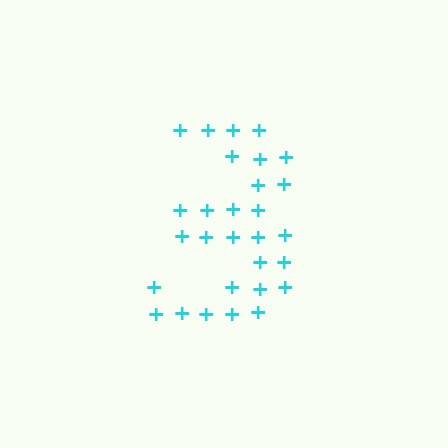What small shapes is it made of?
It is made of small plus signs.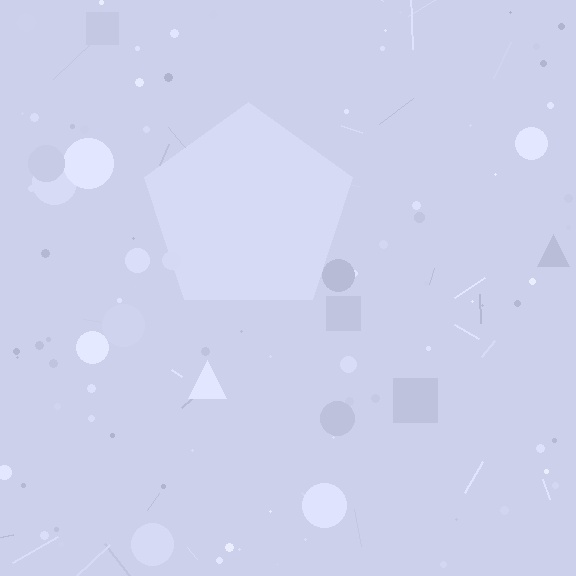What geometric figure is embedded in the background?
A pentagon is embedded in the background.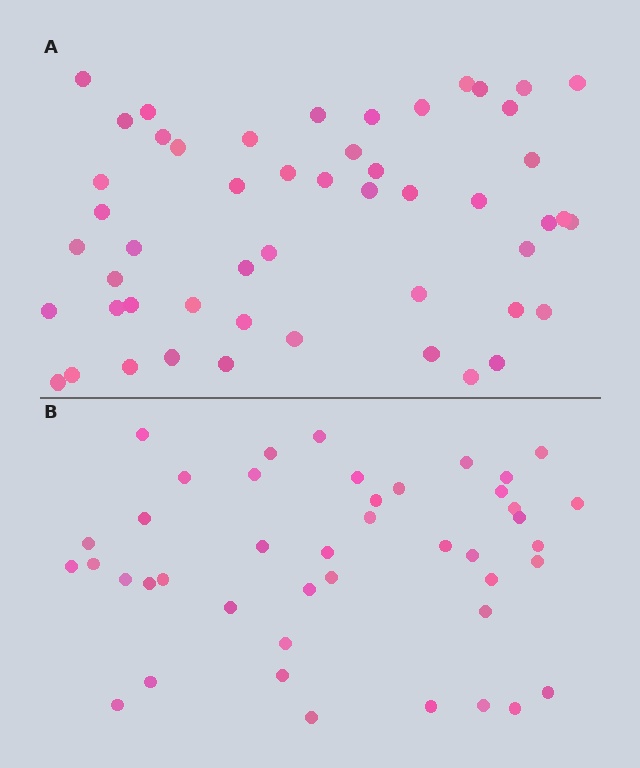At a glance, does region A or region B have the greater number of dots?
Region A (the top region) has more dots.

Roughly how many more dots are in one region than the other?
Region A has roughly 8 or so more dots than region B.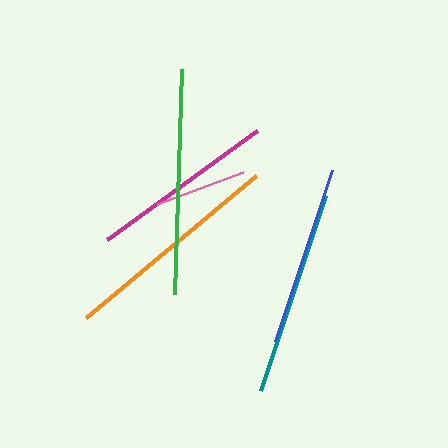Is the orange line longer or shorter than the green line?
The green line is longer than the orange line.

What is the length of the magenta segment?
The magenta segment is approximately 186 pixels long.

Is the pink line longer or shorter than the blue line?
The blue line is longer than the pink line.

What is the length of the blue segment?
The blue segment is approximately 180 pixels long.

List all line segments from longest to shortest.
From longest to shortest: green, orange, teal, magenta, blue, pink.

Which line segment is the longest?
The green line is the longest at approximately 225 pixels.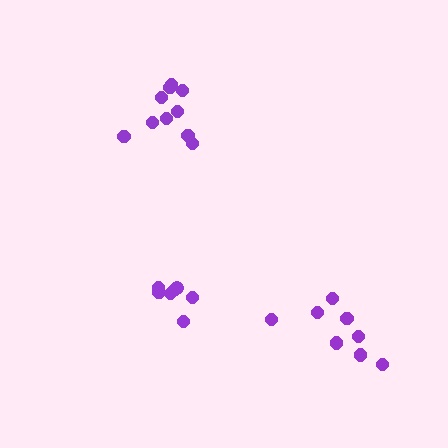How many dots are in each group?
Group 1: 8 dots, Group 2: 10 dots, Group 3: 7 dots (25 total).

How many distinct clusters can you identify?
There are 3 distinct clusters.